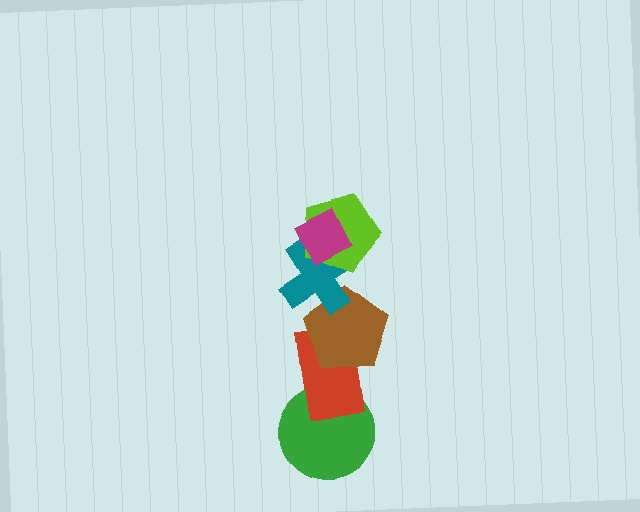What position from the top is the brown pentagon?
The brown pentagon is 4th from the top.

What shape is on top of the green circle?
The red rectangle is on top of the green circle.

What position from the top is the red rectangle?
The red rectangle is 5th from the top.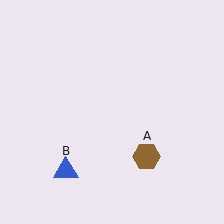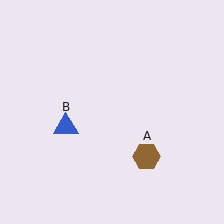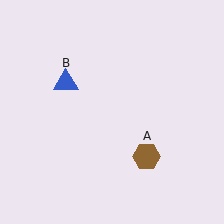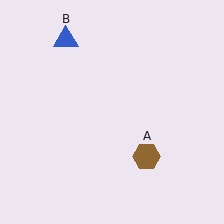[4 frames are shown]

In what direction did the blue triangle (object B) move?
The blue triangle (object B) moved up.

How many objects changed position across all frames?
1 object changed position: blue triangle (object B).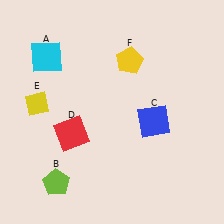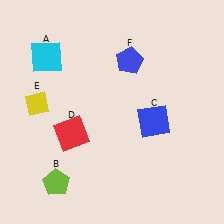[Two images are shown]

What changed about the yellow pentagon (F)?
In Image 1, F is yellow. In Image 2, it changed to blue.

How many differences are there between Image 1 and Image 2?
There is 1 difference between the two images.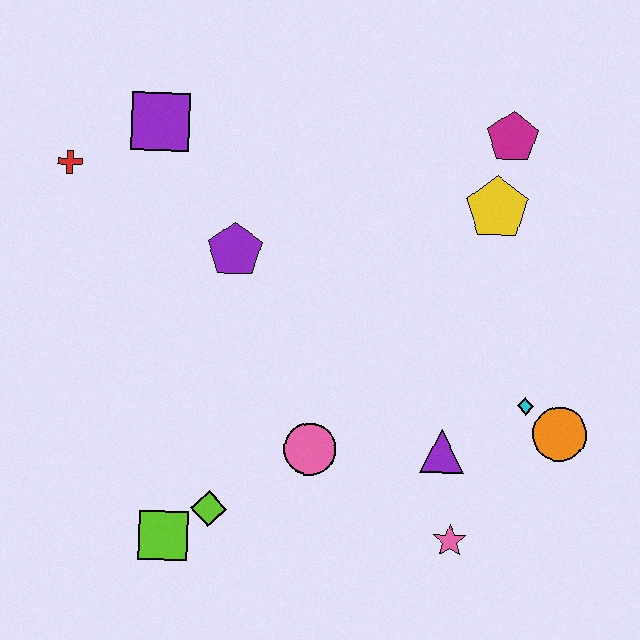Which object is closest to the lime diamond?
The lime square is closest to the lime diamond.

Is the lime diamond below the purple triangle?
Yes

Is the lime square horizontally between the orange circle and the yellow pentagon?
No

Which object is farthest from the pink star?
The red cross is farthest from the pink star.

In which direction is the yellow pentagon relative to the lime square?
The yellow pentagon is above the lime square.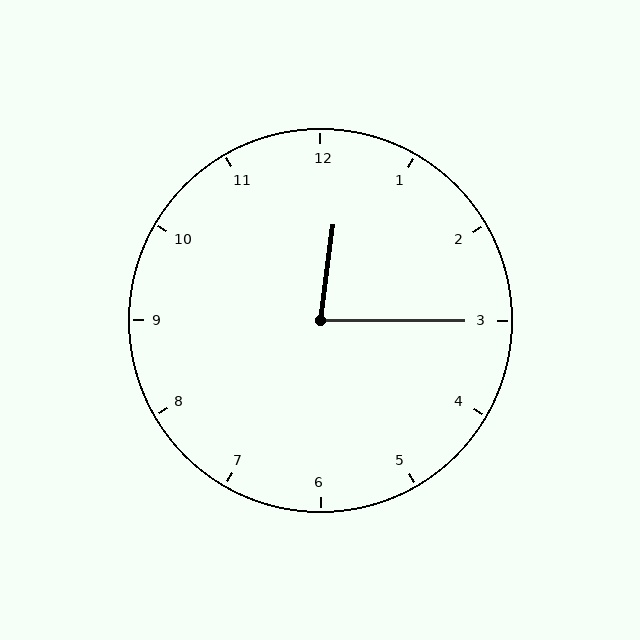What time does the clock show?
12:15.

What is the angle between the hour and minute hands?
Approximately 82 degrees.